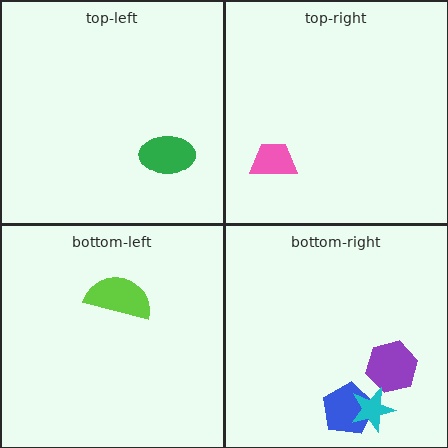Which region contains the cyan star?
The bottom-right region.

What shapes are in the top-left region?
The green ellipse.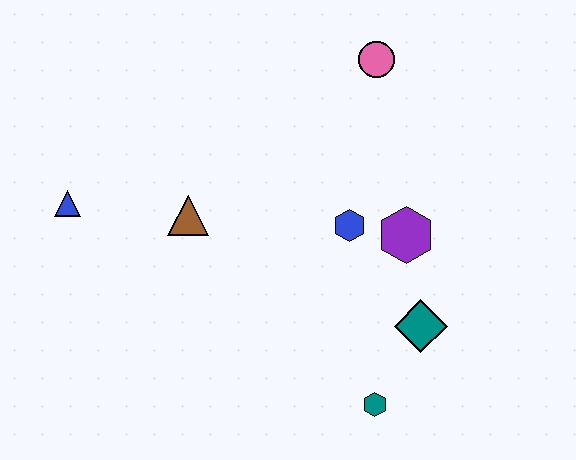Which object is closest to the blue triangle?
The brown triangle is closest to the blue triangle.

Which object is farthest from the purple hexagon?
The blue triangle is farthest from the purple hexagon.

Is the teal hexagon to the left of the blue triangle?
No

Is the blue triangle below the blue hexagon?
No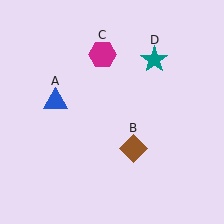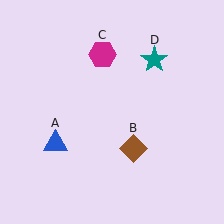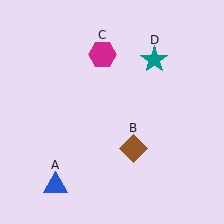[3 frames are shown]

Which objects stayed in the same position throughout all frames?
Brown diamond (object B) and magenta hexagon (object C) and teal star (object D) remained stationary.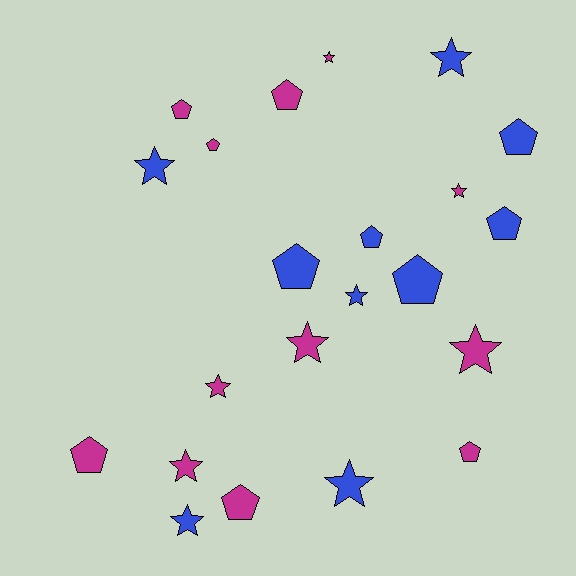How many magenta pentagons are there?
There are 6 magenta pentagons.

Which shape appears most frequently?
Pentagon, with 11 objects.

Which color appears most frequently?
Magenta, with 12 objects.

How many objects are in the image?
There are 22 objects.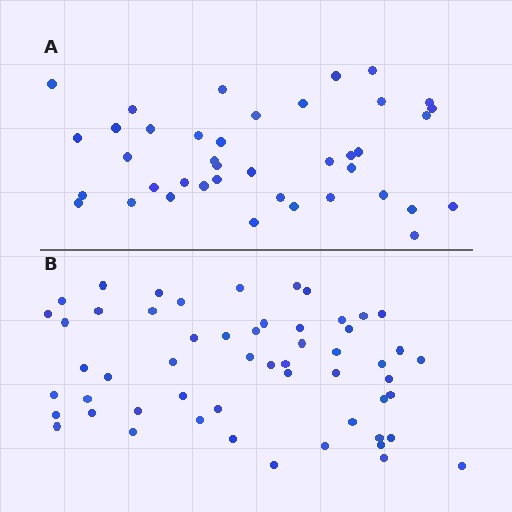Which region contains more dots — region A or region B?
Region B (the bottom region) has more dots.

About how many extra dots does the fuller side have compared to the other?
Region B has approximately 15 more dots than region A.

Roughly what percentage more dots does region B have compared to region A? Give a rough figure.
About 40% more.